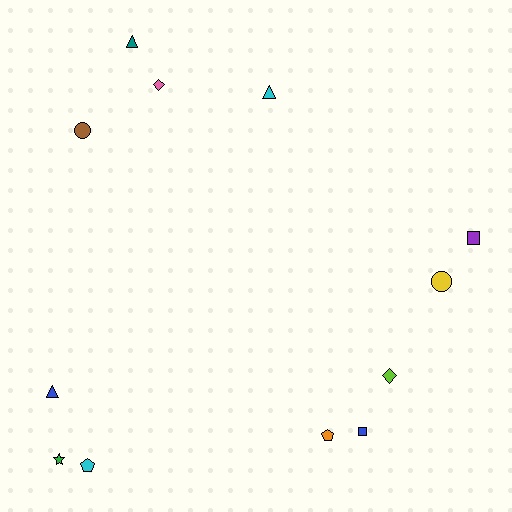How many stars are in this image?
There is 1 star.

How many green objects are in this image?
There is 1 green object.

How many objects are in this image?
There are 12 objects.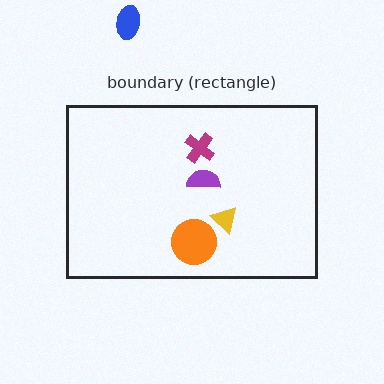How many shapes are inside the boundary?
4 inside, 1 outside.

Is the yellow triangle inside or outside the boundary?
Inside.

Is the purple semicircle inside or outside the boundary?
Inside.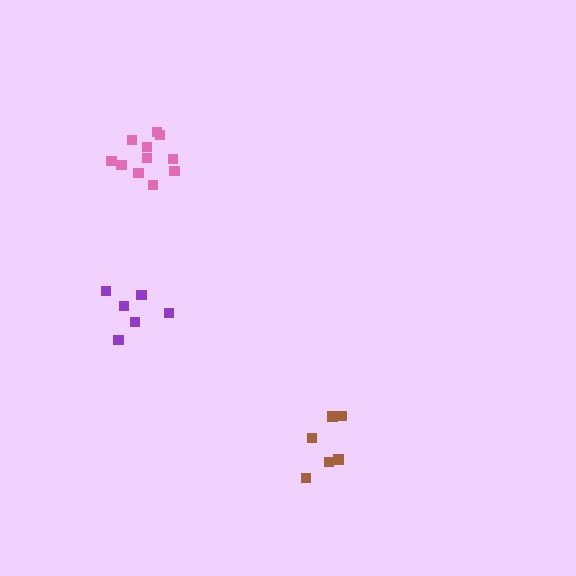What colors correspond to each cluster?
The clusters are colored: purple, brown, pink.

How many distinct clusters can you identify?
There are 3 distinct clusters.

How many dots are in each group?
Group 1: 6 dots, Group 2: 6 dots, Group 3: 11 dots (23 total).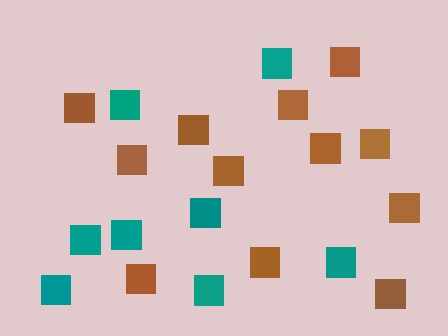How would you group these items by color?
There are 2 groups: one group of brown squares (12) and one group of teal squares (8).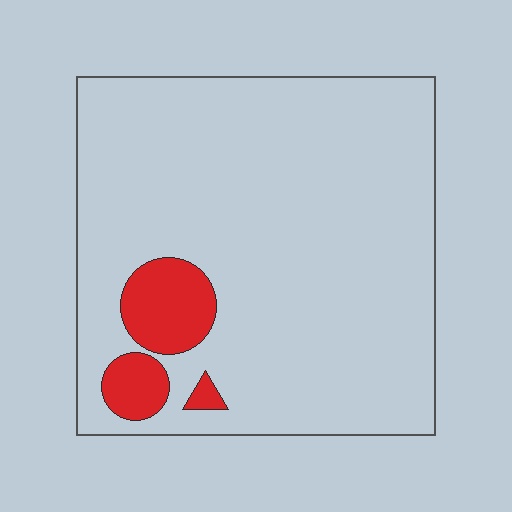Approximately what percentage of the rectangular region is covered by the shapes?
Approximately 10%.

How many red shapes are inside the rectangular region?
3.